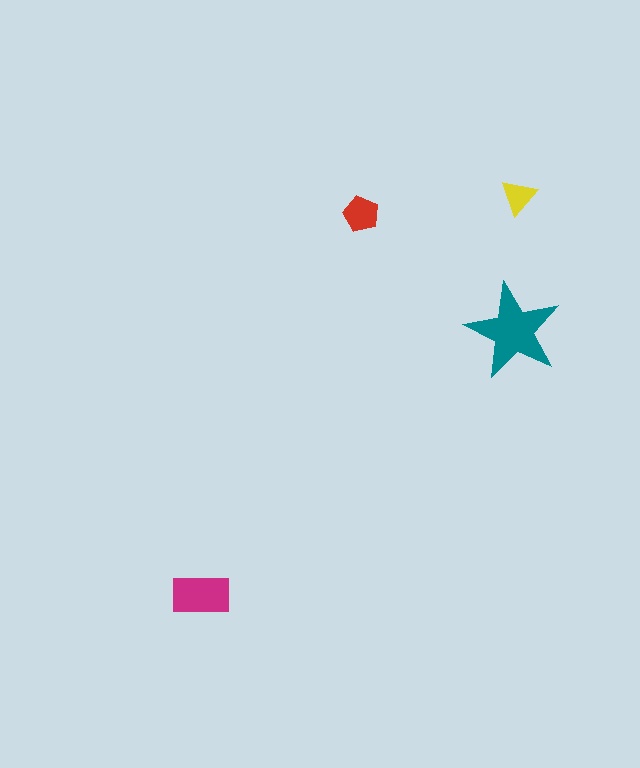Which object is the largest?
The teal star.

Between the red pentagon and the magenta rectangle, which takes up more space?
The magenta rectangle.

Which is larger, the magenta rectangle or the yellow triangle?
The magenta rectangle.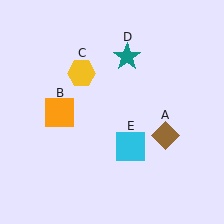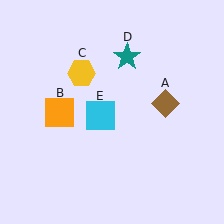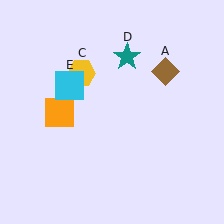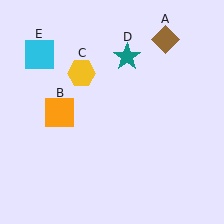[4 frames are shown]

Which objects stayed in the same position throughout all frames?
Orange square (object B) and yellow hexagon (object C) and teal star (object D) remained stationary.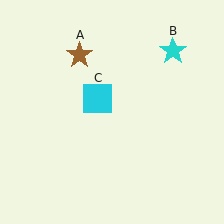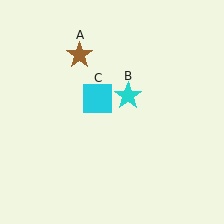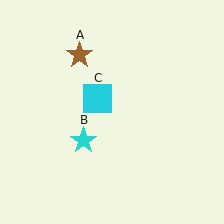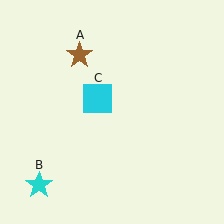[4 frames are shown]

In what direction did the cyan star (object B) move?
The cyan star (object B) moved down and to the left.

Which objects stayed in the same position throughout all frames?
Brown star (object A) and cyan square (object C) remained stationary.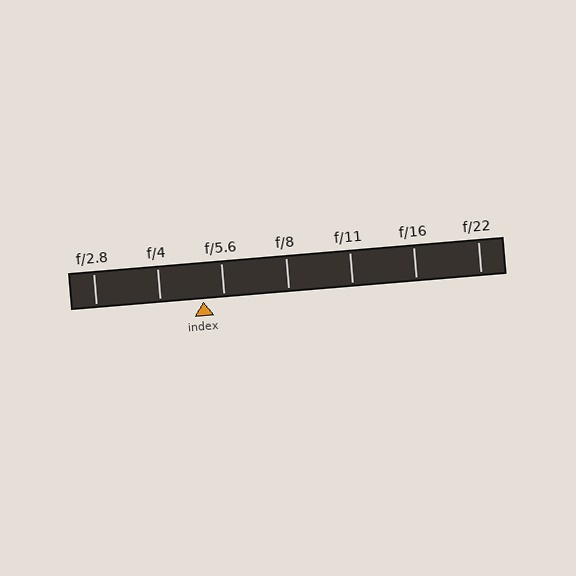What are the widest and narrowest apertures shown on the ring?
The widest aperture shown is f/2.8 and the narrowest is f/22.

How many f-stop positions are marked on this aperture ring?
There are 7 f-stop positions marked.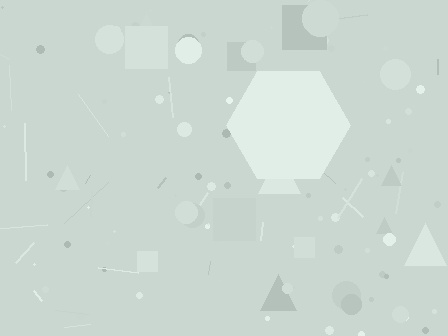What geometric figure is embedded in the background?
A hexagon is embedded in the background.